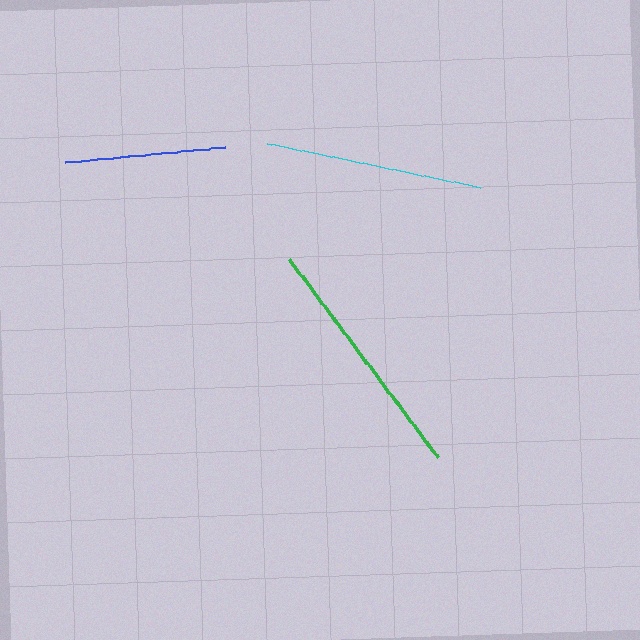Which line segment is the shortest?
The blue line is the shortest at approximately 161 pixels.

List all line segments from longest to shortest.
From longest to shortest: green, cyan, blue.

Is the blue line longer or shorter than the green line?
The green line is longer than the blue line.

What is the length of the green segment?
The green segment is approximately 247 pixels long.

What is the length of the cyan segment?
The cyan segment is approximately 217 pixels long.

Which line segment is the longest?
The green line is the longest at approximately 247 pixels.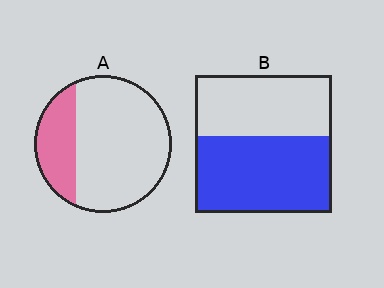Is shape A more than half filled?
No.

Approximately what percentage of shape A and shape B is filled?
A is approximately 25% and B is approximately 55%.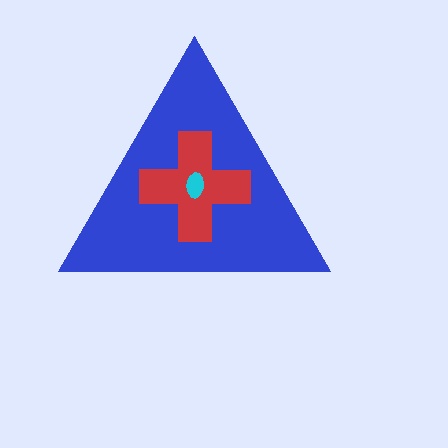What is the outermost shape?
The blue triangle.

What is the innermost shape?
The cyan ellipse.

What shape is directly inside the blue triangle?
The red cross.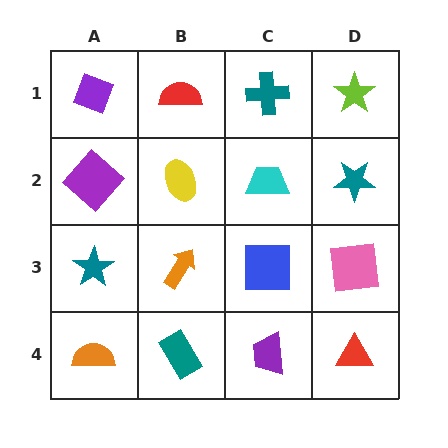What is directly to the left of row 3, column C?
An orange arrow.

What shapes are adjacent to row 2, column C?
A teal cross (row 1, column C), a blue square (row 3, column C), a yellow ellipse (row 2, column B), a teal star (row 2, column D).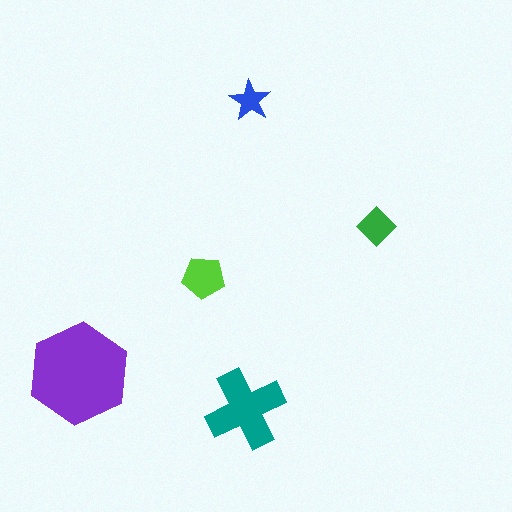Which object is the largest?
The purple hexagon.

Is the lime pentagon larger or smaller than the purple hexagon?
Smaller.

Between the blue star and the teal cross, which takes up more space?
The teal cross.